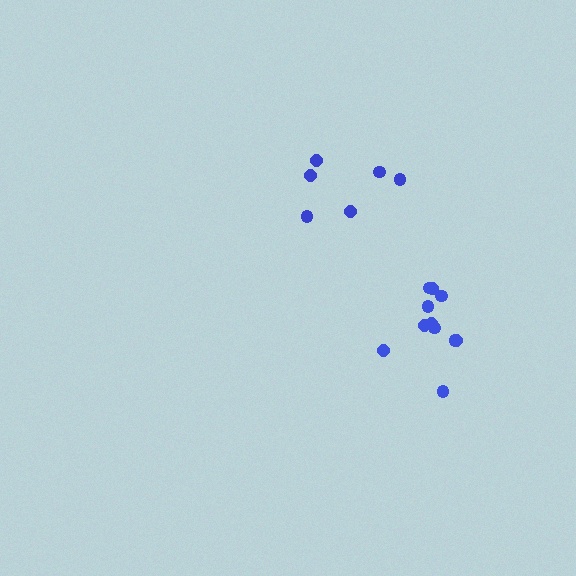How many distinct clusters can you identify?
There are 2 distinct clusters.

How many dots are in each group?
Group 1: 6 dots, Group 2: 11 dots (17 total).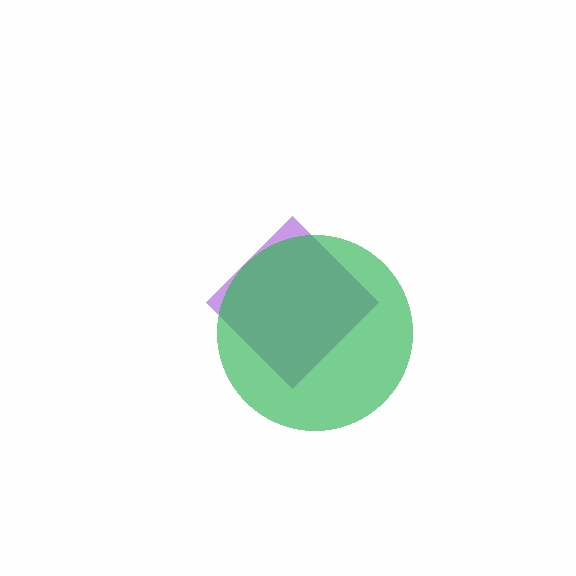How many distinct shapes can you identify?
There are 2 distinct shapes: a purple diamond, a green circle.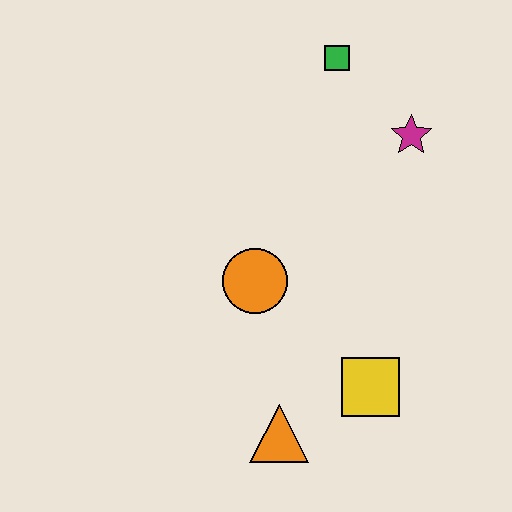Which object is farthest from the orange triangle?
The green square is farthest from the orange triangle.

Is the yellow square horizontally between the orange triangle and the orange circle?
No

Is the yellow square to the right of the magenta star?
No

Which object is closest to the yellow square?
The orange triangle is closest to the yellow square.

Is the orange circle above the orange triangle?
Yes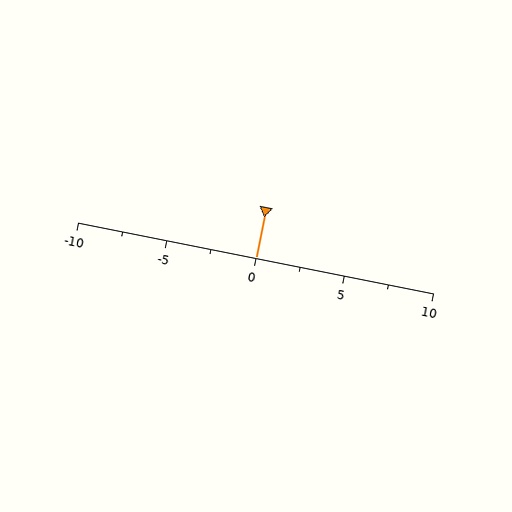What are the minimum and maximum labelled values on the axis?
The axis runs from -10 to 10.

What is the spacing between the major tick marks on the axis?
The major ticks are spaced 5 apart.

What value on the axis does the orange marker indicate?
The marker indicates approximately 0.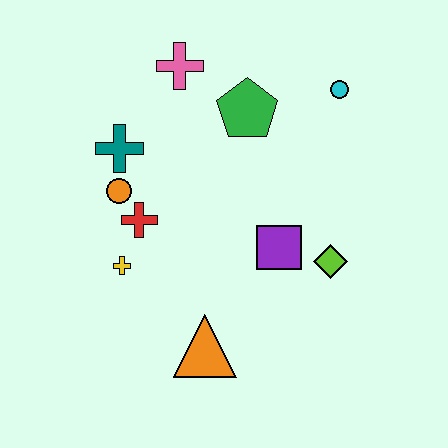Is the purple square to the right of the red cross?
Yes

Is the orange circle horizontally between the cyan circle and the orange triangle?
No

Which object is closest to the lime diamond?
The purple square is closest to the lime diamond.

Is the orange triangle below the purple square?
Yes